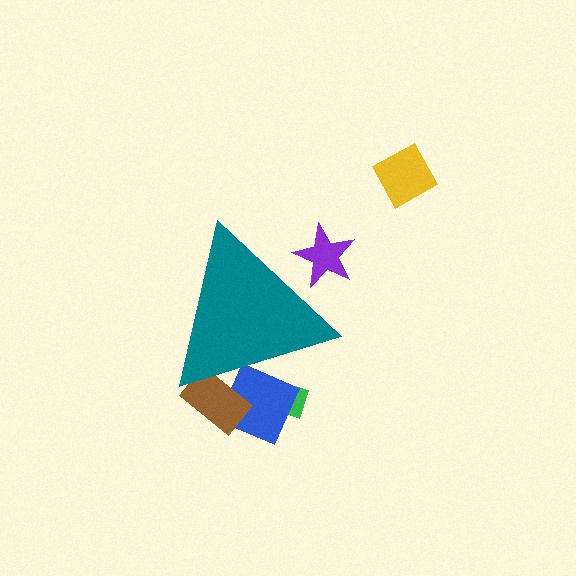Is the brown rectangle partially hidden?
Yes, the brown rectangle is partially hidden behind the teal triangle.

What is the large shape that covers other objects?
A teal triangle.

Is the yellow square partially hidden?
No, the yellow square is fully visible.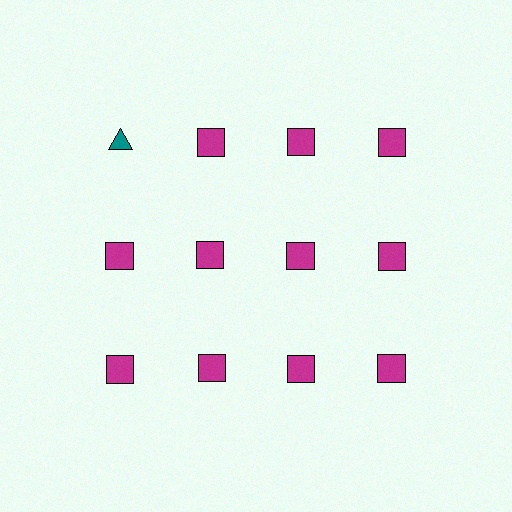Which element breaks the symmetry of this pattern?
The teal triangle in the top row, leftmost column breaks the symmetry. All other shapes are magenta squares.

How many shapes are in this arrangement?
There are 12 shapes arranged in a grid pattern.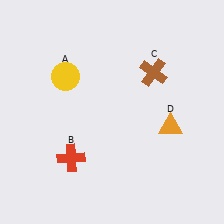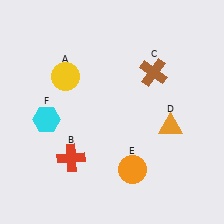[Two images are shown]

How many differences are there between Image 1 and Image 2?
There are 2 differences between the two images.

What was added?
An orange circle (E), a cyan hexagon (F) were added in Image 2.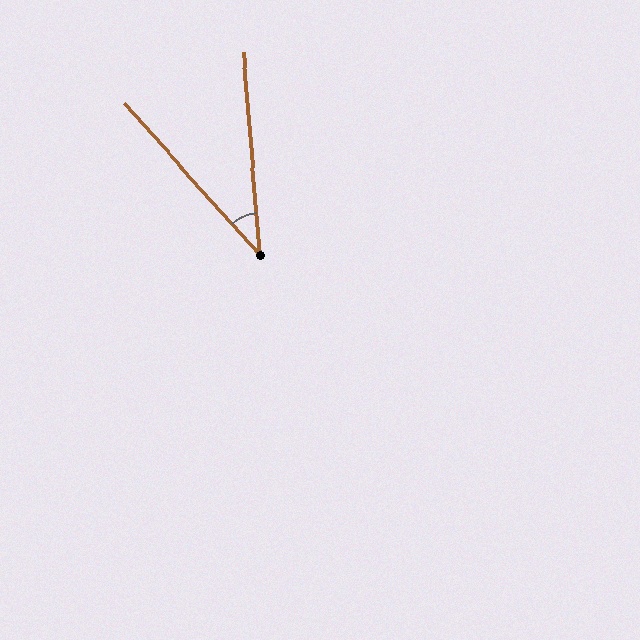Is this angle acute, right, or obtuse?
It is acute.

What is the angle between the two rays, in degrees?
Approximately 37 degrees.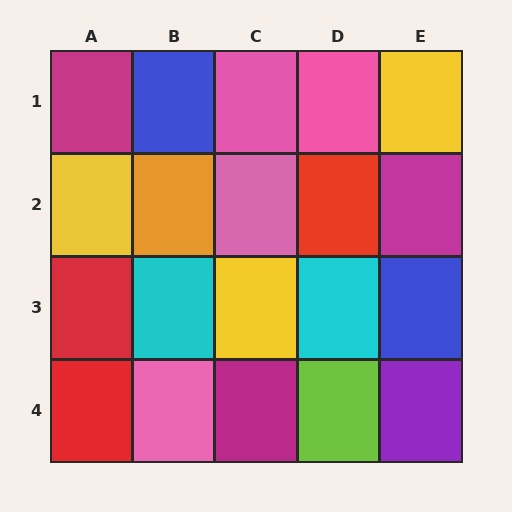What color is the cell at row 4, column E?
Purple.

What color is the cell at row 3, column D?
Cyan.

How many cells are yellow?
3 cells are yellow.